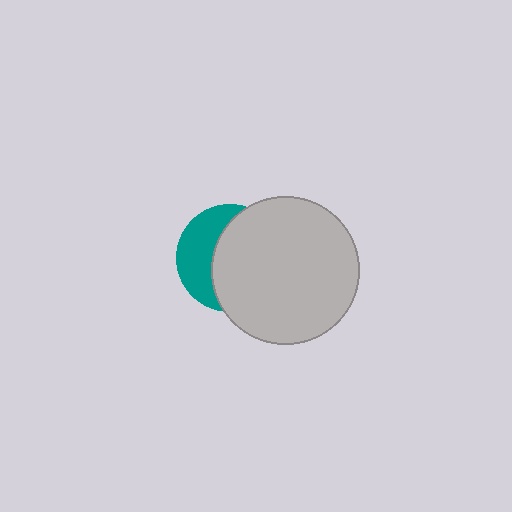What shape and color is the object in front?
The object in front is a light gray circle.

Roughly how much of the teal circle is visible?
A small part of it is visible (roughly 38%).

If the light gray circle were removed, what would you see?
You would see the complete teal circle.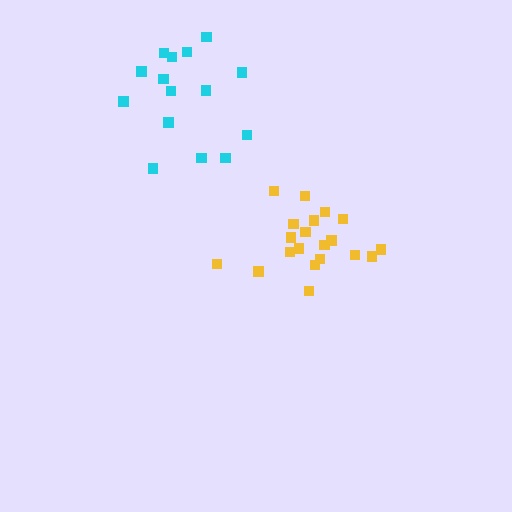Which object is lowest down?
The yellow cluster is bottommost.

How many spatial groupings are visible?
There are 2 spatial groupings.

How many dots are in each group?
Group 1: 15 dots, Group 2: 20 dots (35 total).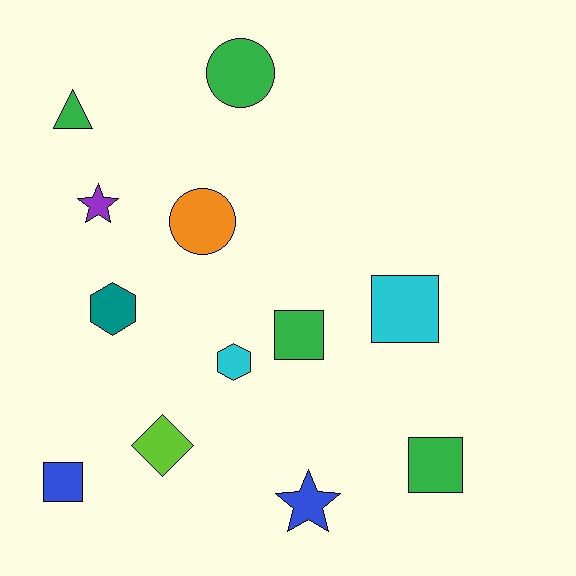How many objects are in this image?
There are 12 objects.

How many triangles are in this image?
There is 1 triangle.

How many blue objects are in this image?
There are 2 blue objects.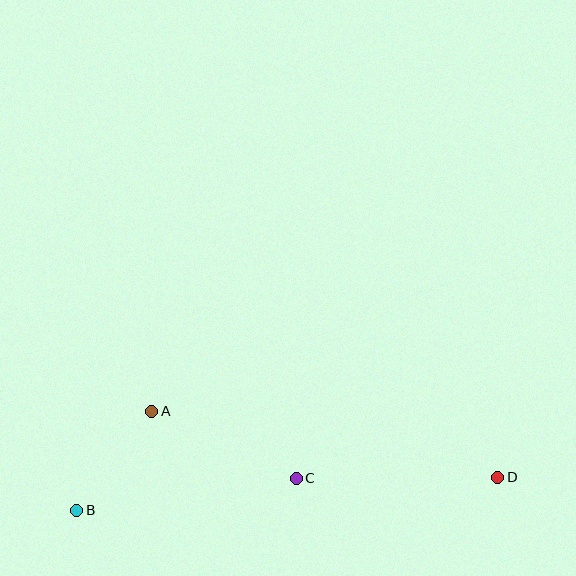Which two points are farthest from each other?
Points B and D are farthest from each other.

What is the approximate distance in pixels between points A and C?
The distance between A and C is approximately 159 pixels.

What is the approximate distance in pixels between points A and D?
The distance between A and D is approximately 352 pixels.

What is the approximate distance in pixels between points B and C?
The distance between B and C is approximately 222 pixels.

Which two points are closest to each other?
Points A and B are closest to each other.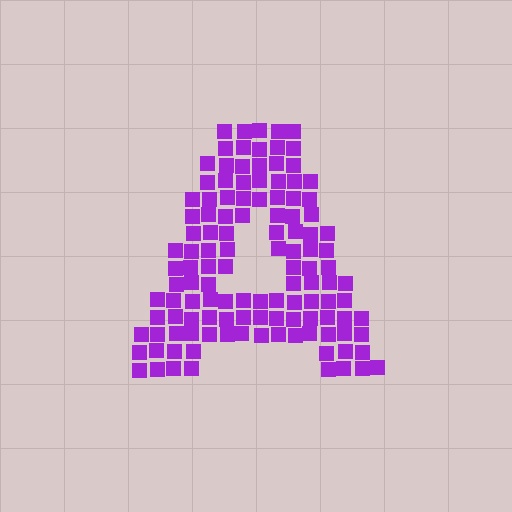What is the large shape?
The large shape is the letter A.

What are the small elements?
The small elements are squares.